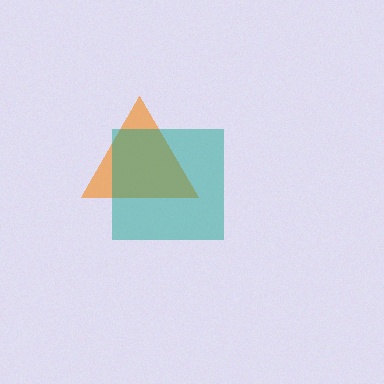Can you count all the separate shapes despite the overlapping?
Yes, there are 2 separate shapes.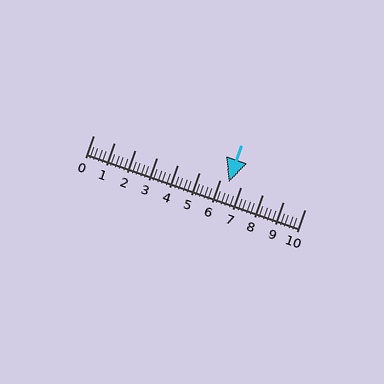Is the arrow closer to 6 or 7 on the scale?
The arrow is closer to 6.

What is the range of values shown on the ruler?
The ruler shows values from 0 to 10.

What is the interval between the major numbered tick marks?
The major tick marks are spaced 1 units apart.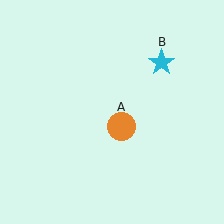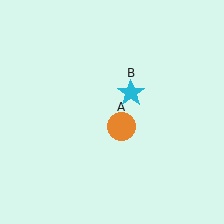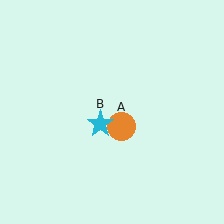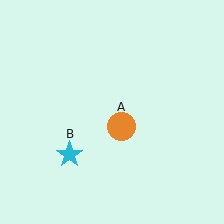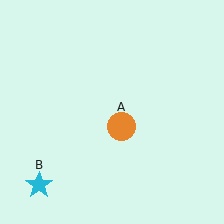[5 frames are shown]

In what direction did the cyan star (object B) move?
The cyan star (object B) moved down and to the left.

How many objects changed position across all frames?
1 object changed position: cyan star (object B).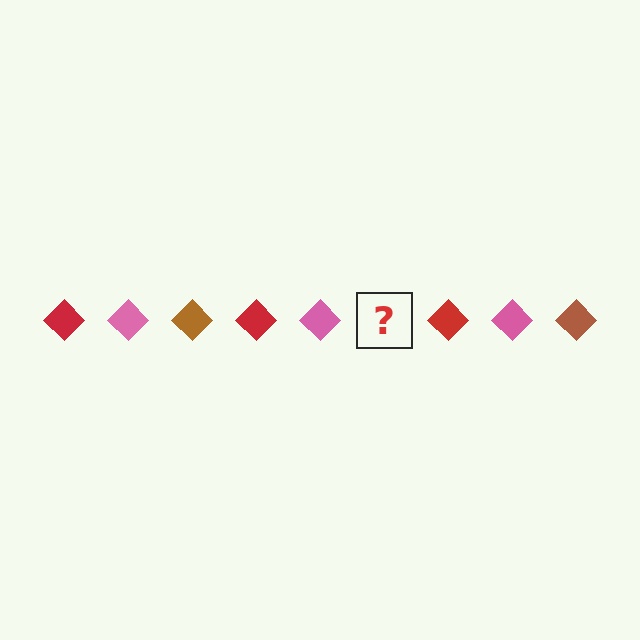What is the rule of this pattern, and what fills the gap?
The rule is that the pattern cycles through red, pink, brown diamonds. The gap should be filled with a brown diamond.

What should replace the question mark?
The question mark should be replaced with a brown diamond.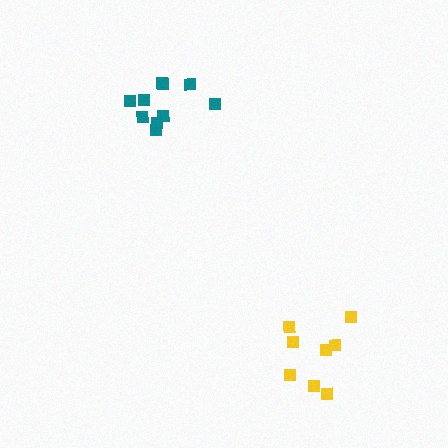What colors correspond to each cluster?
The clusters are colored: yellow, teal.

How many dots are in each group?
Group 1: 8 dots, Group 2: 10 dots (18 total).